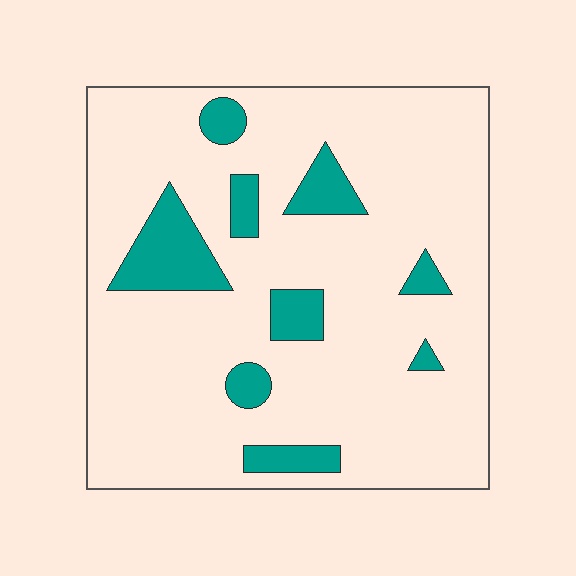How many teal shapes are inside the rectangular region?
9.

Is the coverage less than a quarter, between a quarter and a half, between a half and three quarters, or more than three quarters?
Less than a quarter.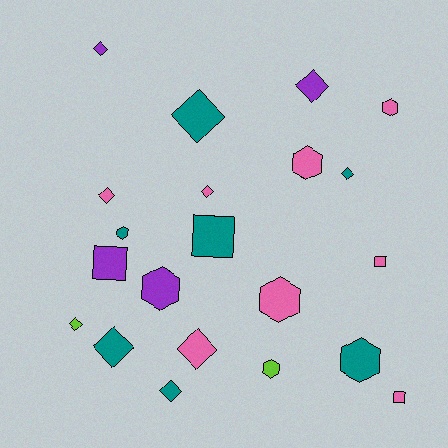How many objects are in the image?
There are 21 objects.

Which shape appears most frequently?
Diamond, with 10 objects.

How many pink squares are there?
There are 2 pink squares.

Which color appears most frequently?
Pink, with 8 objects.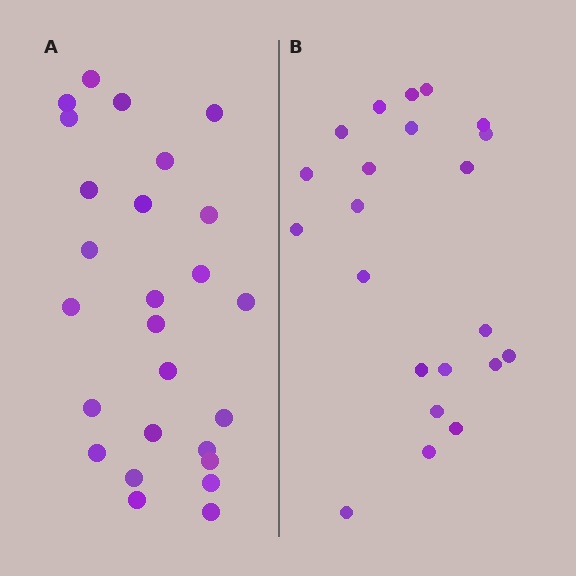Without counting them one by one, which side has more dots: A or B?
Region A (the left region) has more dots.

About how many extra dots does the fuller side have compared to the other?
Region A has about 4 more dots than region B.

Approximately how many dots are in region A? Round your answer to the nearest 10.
About 30 dots. (The exact count is 26, which rounds to 30.)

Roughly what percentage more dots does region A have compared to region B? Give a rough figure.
About 20% more.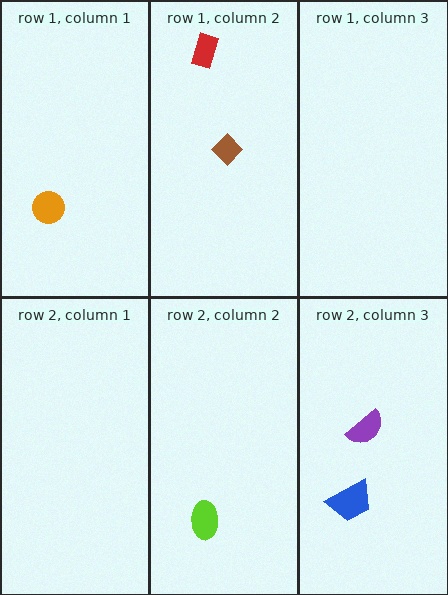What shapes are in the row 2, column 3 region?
The blue trapezoid, the purple semicircle.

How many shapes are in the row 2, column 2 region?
1.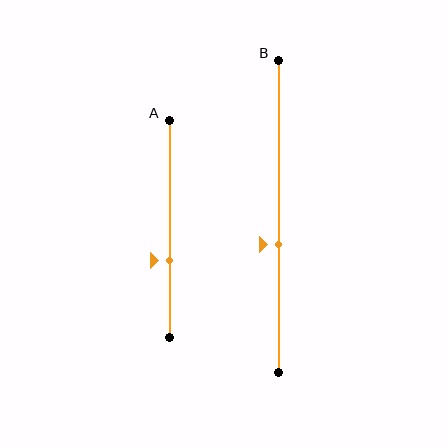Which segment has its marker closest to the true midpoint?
Segment B has its marker closest to the true midpoint.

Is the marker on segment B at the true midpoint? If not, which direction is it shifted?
No, the marker on segment B is shifted downward by about 9% of the segment length.